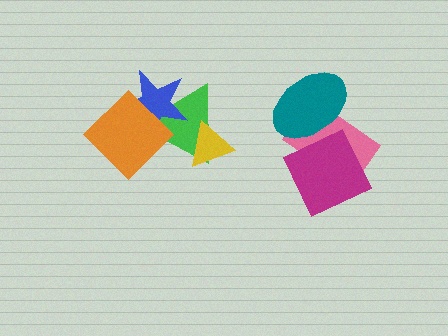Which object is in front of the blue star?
The orange diamond is in front of the blue star.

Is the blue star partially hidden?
Yes, it is partially covered by another shape.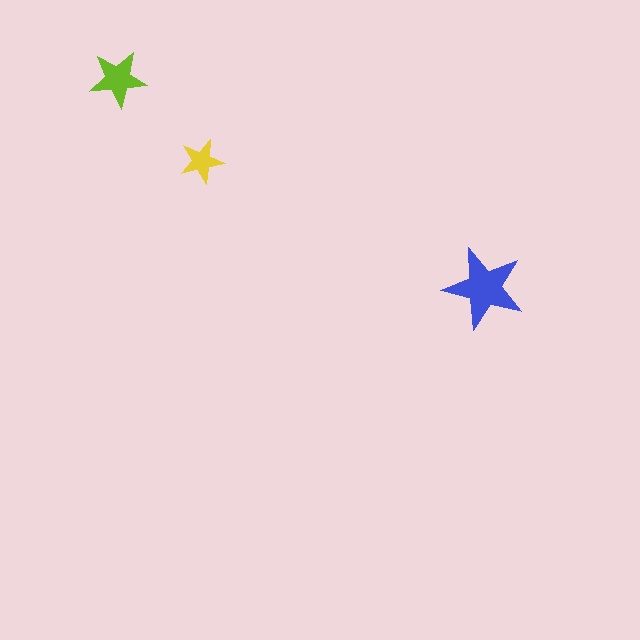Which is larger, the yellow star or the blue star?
The blue one.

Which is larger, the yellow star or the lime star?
The lime one.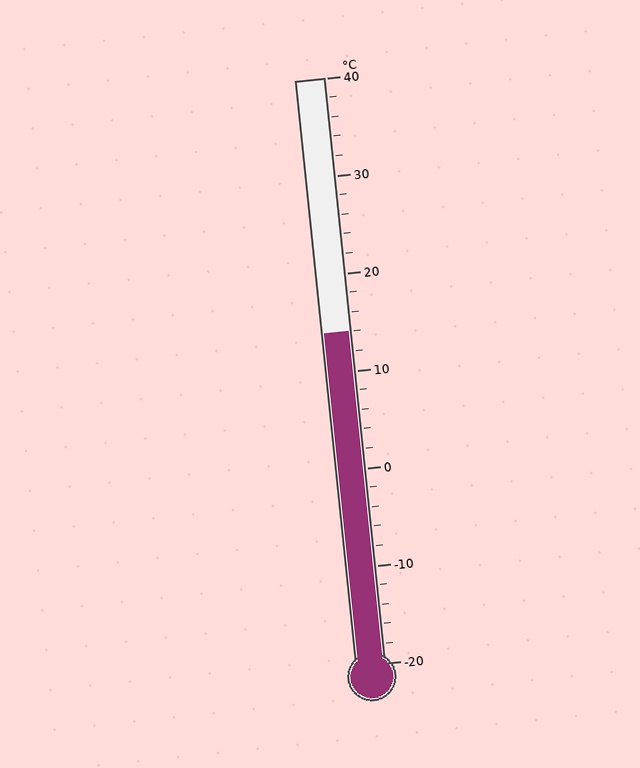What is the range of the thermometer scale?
The thermometer scale ranges from -20°C to 40°C.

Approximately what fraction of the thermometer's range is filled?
The thermometer is filled to approximately 55% of its range.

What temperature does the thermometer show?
The thermometer shows approximately 14°C.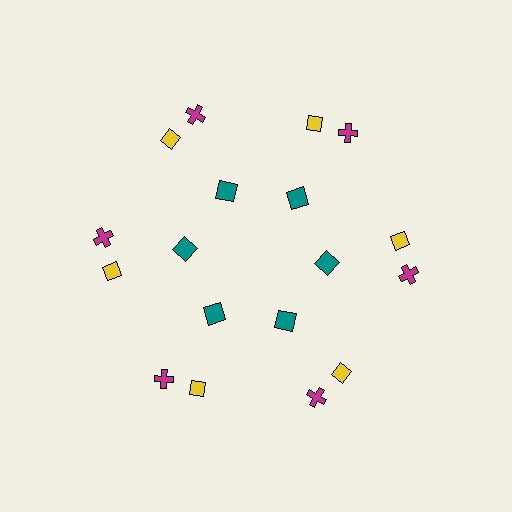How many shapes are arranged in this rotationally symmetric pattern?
There are 18 shapes, arranged in 6 groups of 3.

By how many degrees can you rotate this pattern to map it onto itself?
The pattern maps onto itself every 60 degrees of rotation.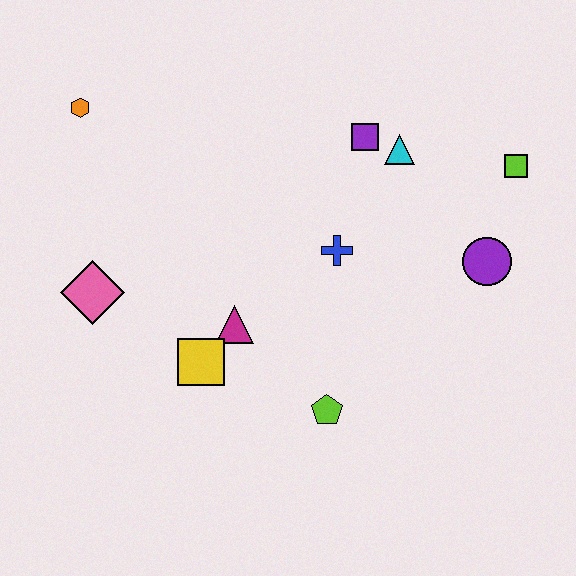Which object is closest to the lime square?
The purple circle is closest to the lime square.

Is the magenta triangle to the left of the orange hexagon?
No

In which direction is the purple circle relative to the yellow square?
The purple circle is to the right of the yellow square.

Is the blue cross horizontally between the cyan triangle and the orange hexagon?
Yes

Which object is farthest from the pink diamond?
The lime square is farthest from the pink diamond.